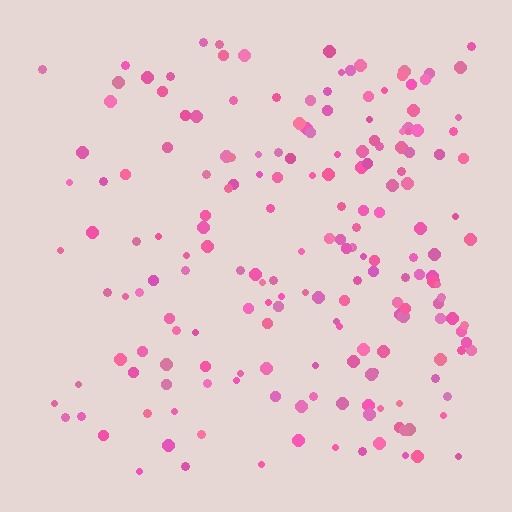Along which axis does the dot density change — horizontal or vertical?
Horizontal.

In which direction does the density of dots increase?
From left to right, with the right side densest.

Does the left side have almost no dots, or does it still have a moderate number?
Still a moderate number, just noticeably fewer than the right.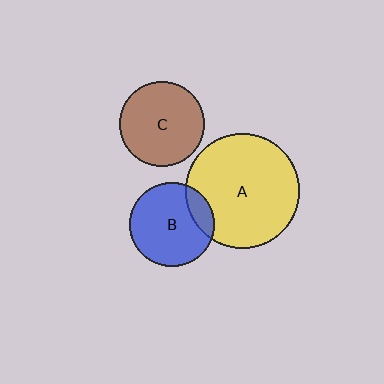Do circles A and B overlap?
Yes.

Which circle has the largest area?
Circle A (yellow).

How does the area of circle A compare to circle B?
Approximately 1.8 times.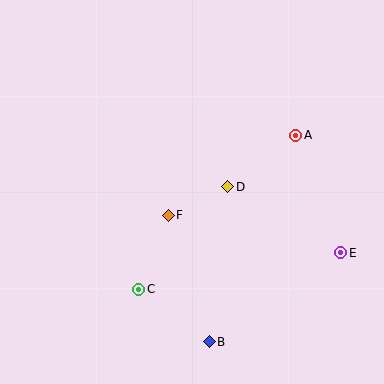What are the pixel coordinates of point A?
Point A is at (296, 135).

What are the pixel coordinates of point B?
Point B is at (209, 342).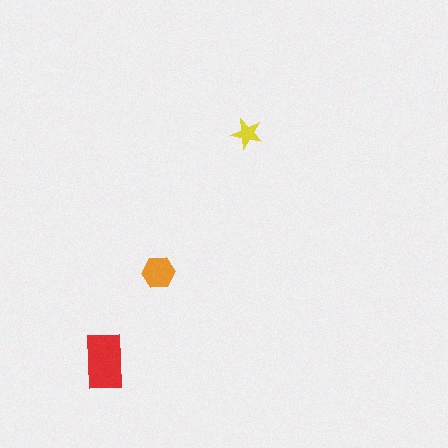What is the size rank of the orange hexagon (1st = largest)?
2nd.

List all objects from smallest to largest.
The yellow star, the orange hexagon, the red rectangle.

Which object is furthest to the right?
The yellow star is rightmost.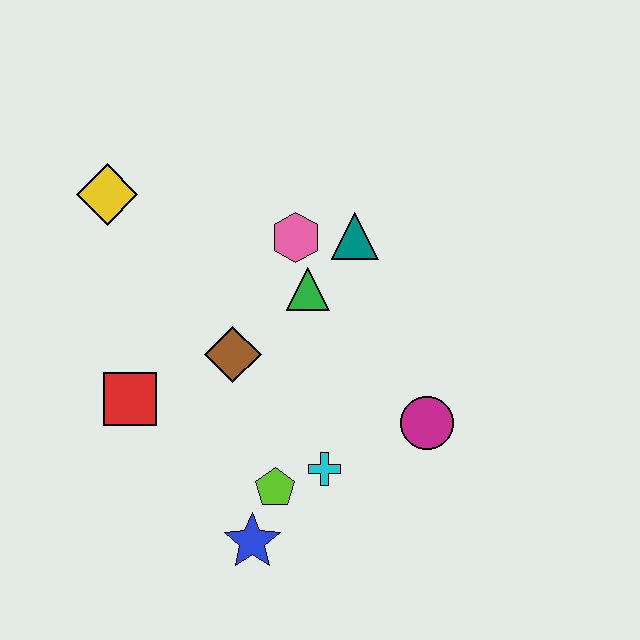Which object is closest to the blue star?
The lime pentagon is closest to the blue star.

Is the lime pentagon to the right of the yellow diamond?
Yes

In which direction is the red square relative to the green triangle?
The red square is to the left of the green triangle.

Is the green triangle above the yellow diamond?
No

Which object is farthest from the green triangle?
The blue star is farthest from the green triangle.